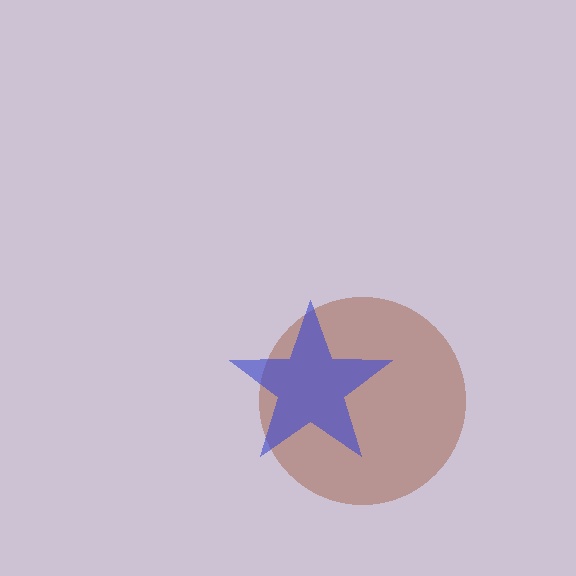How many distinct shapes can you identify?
There are 2 distinct shapes: a brown circle, a blue star.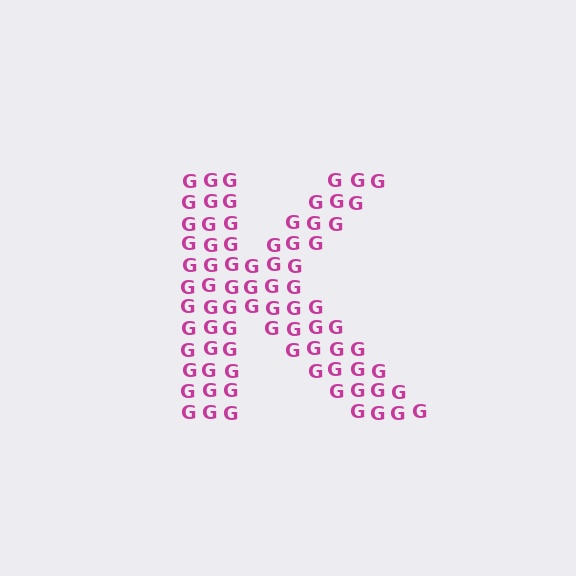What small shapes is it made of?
It is made of small letter G's.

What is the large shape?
The large shape is the letter K.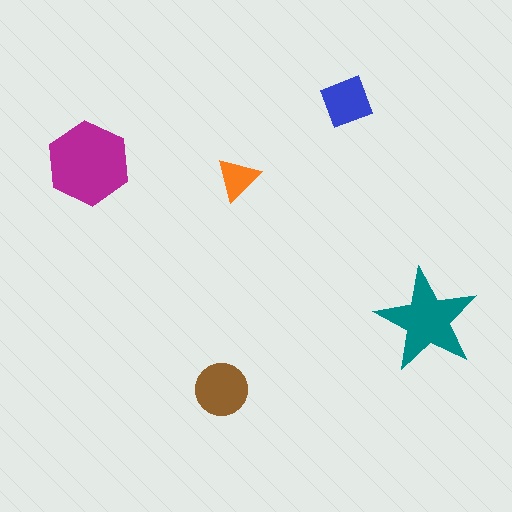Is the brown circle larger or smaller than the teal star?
Smaller.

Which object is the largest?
The magenta hexagon.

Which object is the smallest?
The orange triangle.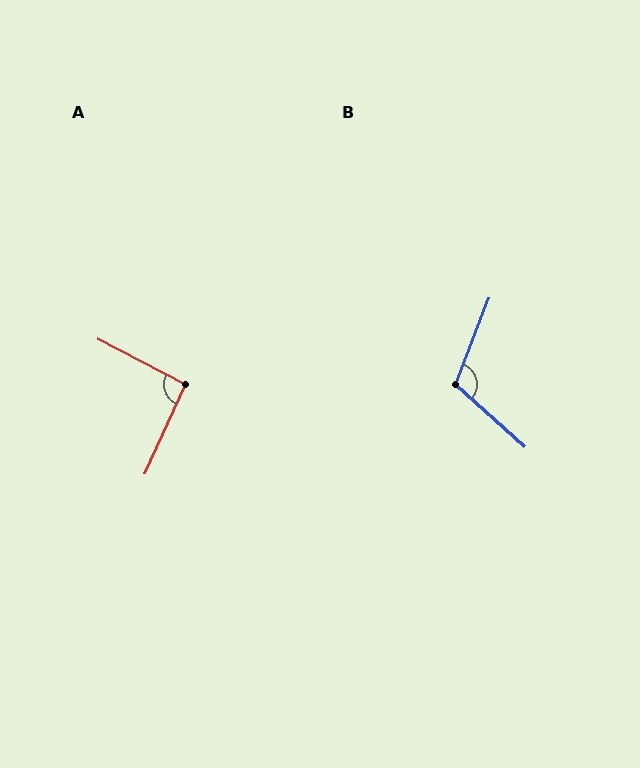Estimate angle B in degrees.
Approximately 111 degrees.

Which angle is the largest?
B, at approximately 111 degrees.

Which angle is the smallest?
A, at approximately 93 degrees.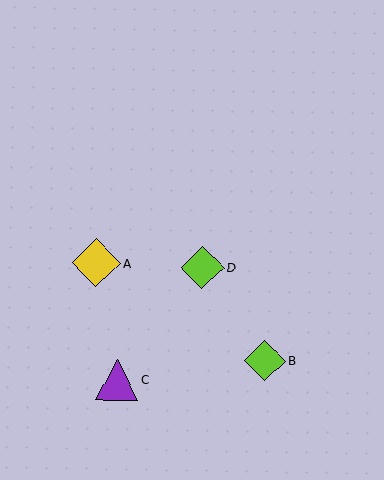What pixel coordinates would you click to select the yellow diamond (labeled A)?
Click at (96, 263) to select the yellow diamond A.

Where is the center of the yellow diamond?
The center of the yellow diamond is at (96, 263).